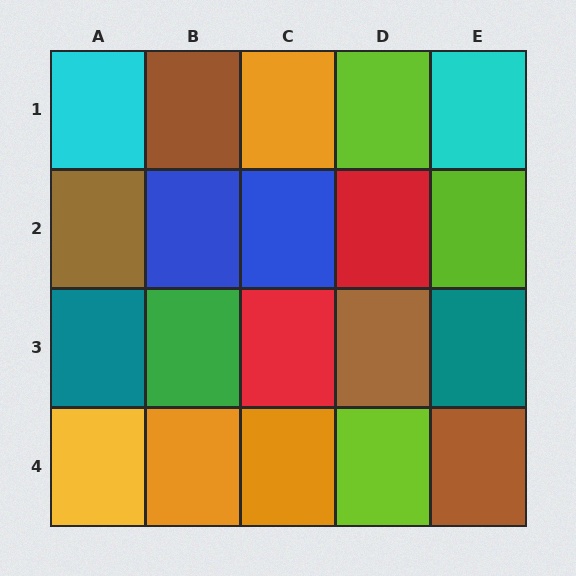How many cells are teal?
2 cells are teal.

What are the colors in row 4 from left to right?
Yellow, orange, orange, lime, brown.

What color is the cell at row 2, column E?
Lime.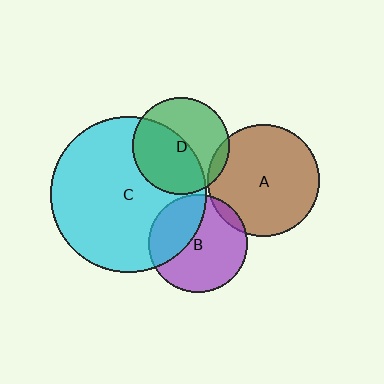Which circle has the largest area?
Circle C (cyan).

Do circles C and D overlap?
Yes.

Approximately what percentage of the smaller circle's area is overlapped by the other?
Approximately 50%.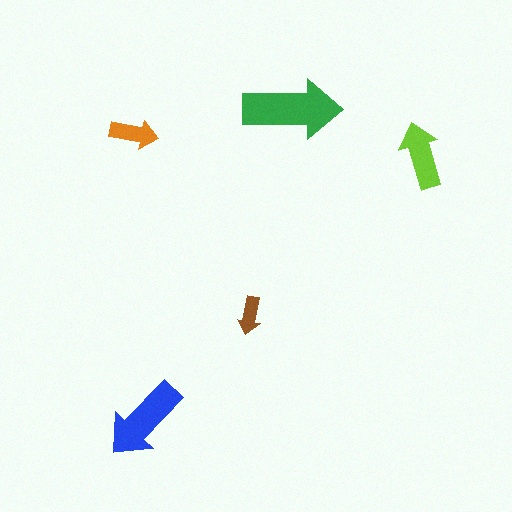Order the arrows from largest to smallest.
the green one, the blue one, the lime one, the orange one, the brown one.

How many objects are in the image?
There are 5 objects in the image.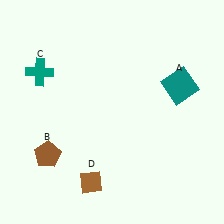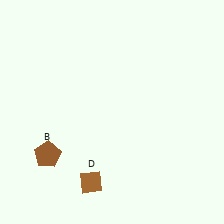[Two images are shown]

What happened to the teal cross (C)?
The teal cross (C) was removed in Image 2. It was in the top-left area of Image 1.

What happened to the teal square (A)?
The teal square (A) was removed in Image 2. It was in the top-right area of Image 1.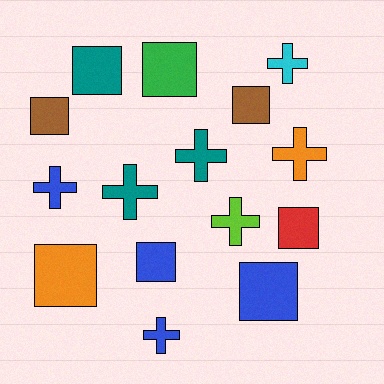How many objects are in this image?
There are 15 objects.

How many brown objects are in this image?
There are 2 brown objects.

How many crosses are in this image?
There are 7 crosses.